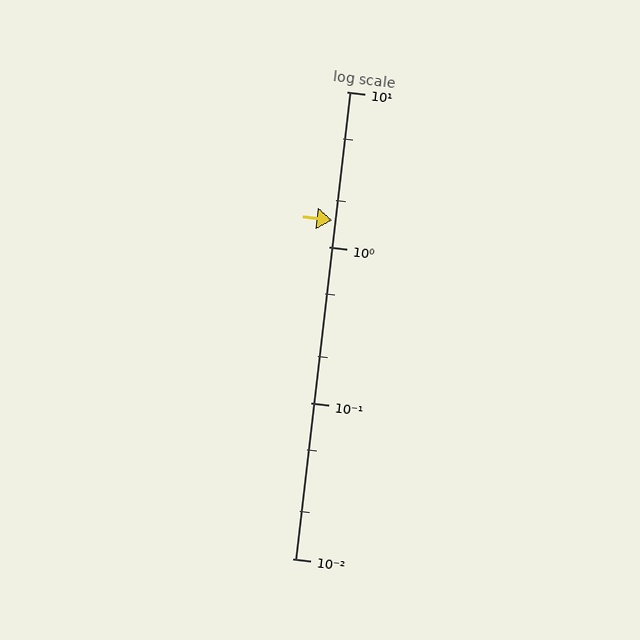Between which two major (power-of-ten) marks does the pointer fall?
The pointer is between 1 and 10.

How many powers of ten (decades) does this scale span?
The scale spans 3 decades, from 0.01 to 10.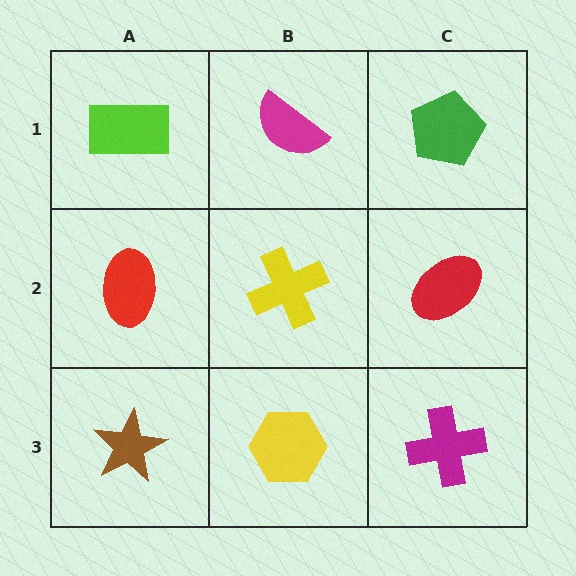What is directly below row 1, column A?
A red ellipse.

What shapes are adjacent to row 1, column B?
A yellow cross (row 2, column B), a lime rectangle (row 1, column A), a green pentagon (row 1, column C).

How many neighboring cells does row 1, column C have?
2.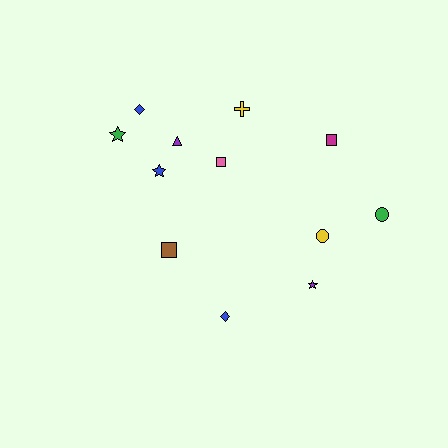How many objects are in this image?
There are 12 objects.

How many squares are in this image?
There are 3 squares.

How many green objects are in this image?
There are 2 green objects.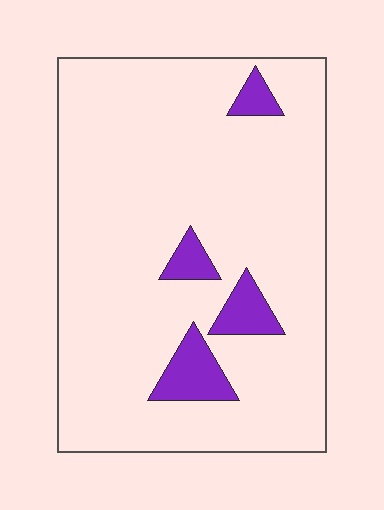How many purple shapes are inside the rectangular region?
4.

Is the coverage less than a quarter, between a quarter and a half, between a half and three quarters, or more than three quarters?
Less than a quarter.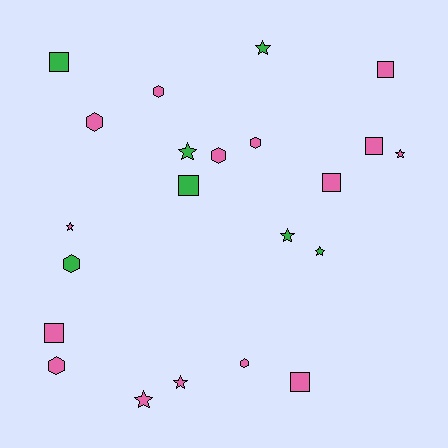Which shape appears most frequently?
Star, with 8 objects.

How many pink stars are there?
There are 4 pink stars.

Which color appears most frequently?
Pink, with 15 objects.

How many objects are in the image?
There are 22 objects.